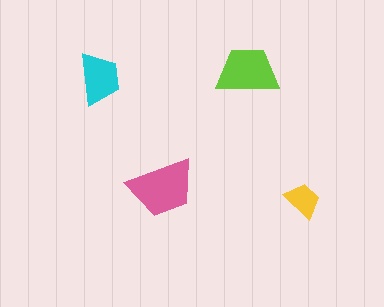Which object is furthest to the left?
The cyan trapezoid is leftmost.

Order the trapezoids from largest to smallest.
the pink one, the lime one, the cyan one, the yellow one.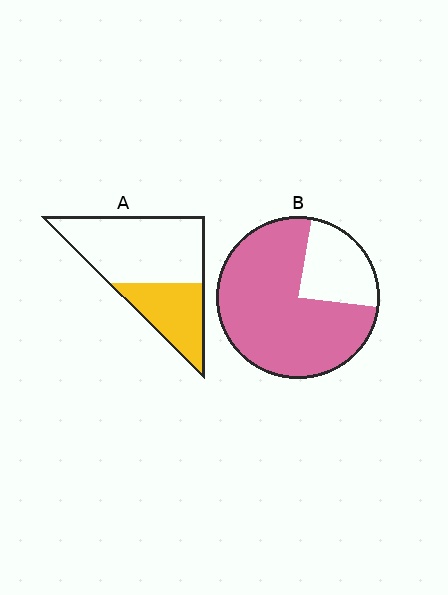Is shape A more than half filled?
No.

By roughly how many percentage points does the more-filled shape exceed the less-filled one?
By roughly 40 percentage points (B over A).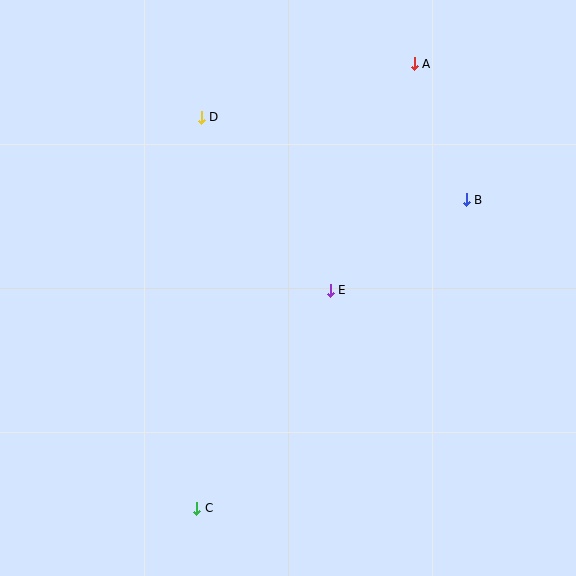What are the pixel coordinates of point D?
Point D is at (201, 117).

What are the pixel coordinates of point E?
Point E is at (330, 290).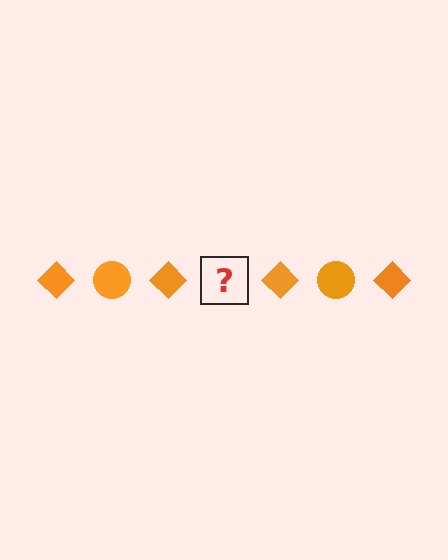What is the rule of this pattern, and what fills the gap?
The rule is that the pattern cycles through diamond, circle shapes in orange. The gap should be filled with an orange circle.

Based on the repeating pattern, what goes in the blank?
The blank should be an orange circle.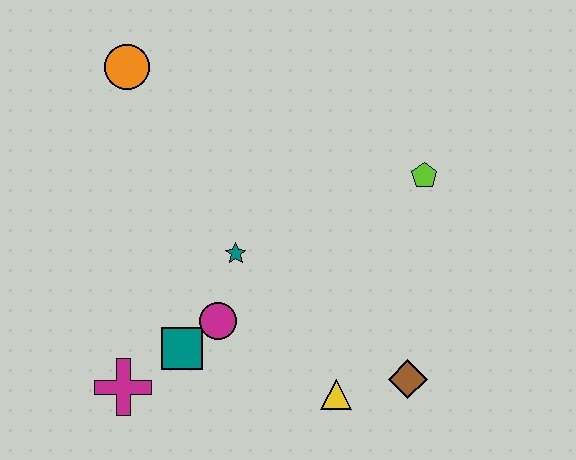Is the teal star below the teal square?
No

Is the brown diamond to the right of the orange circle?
Yes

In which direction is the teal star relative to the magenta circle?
The teal star is above the magenta circle.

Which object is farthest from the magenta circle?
The orange circle is farthest from the magenta circle.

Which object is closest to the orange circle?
The teal star is closest to the orange circle.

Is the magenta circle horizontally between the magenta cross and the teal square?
No